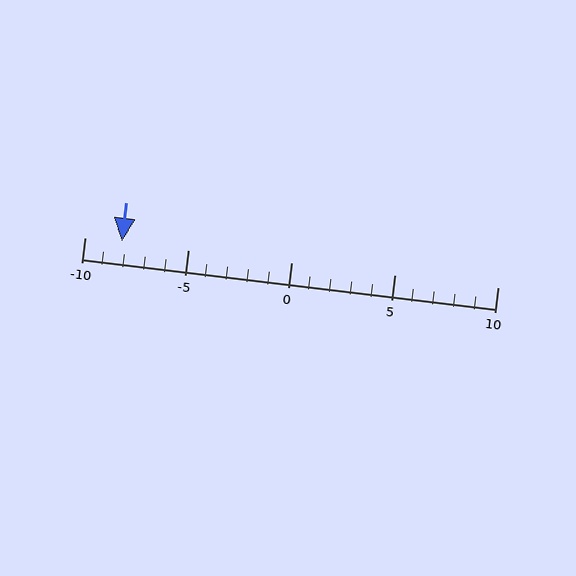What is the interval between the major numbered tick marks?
The major tick marks are spaced 5 units apart.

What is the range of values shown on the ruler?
The ruler shows values from -10 to 10.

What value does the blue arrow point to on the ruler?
The blue arrow points to approximately -8.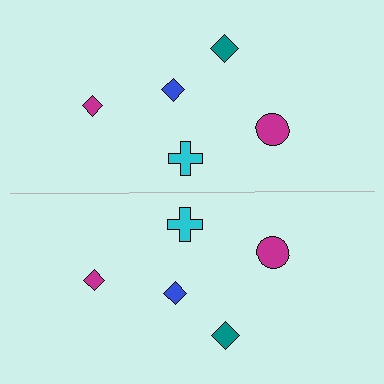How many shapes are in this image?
There are 10 shapes in this image.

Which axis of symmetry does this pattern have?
The pattern has a horizontal axis of symmetry running through the center of the image.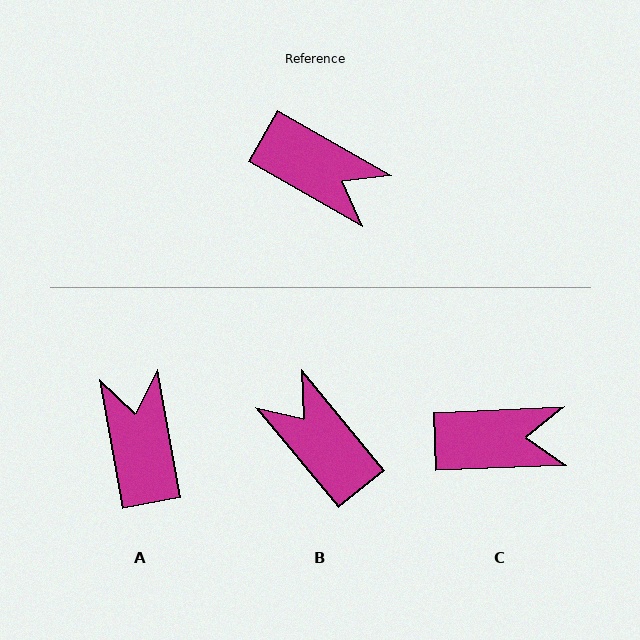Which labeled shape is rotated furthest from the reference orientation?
B, about 159 degrees away.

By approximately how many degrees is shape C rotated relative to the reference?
Approximately 32 degrees counter-clockwise.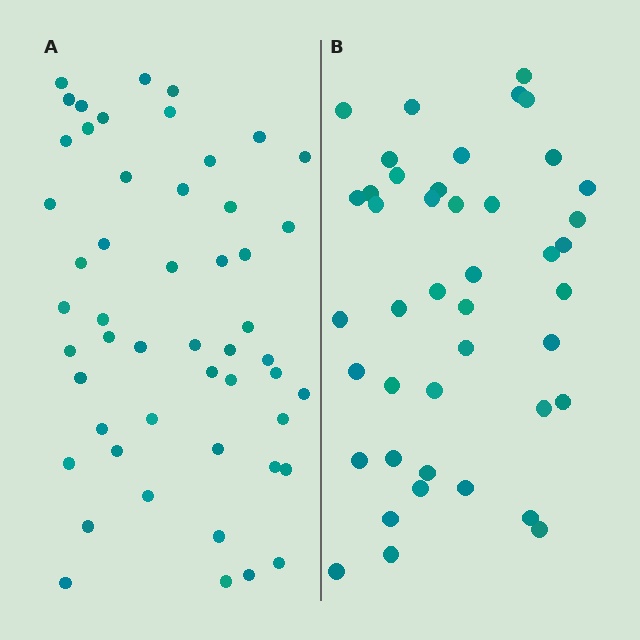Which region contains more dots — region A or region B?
Region A (the left region) has more dots.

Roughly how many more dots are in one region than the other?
Region A has roughly 8 or so more dots than region B.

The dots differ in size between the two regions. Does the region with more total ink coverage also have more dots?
No. Region B has more total ink coverage because its dots are larger, but region A actually contains more individual dots. Total area can be misleading — the number of items is what matters here.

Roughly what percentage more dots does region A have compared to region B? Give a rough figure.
About 20% more.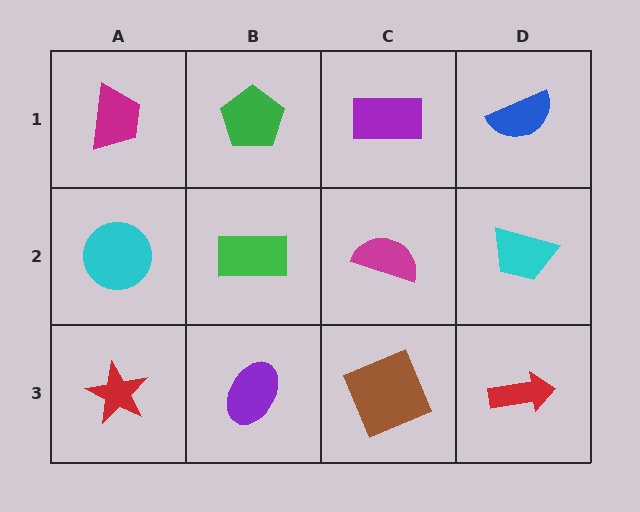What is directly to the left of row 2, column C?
A green rectangle.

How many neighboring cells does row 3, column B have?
3.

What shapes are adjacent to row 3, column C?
A magenta semicircle (row 2, column C), a purple ellipse (row 3, column B), a red arrow (row 3, column D).